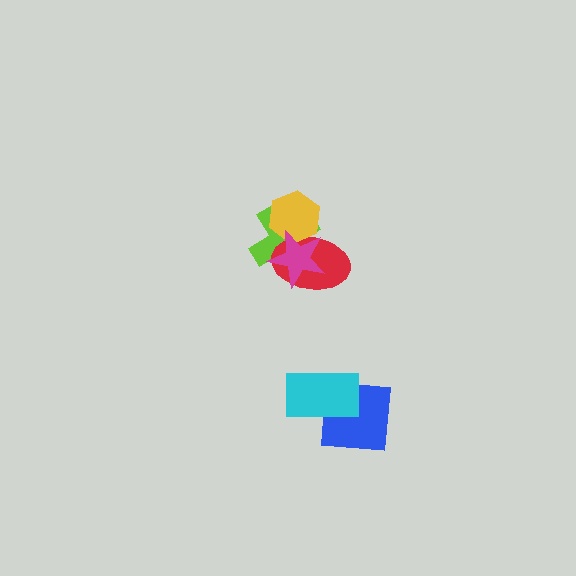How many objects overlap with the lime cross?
3 objects overlap with the lime cross.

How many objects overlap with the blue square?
1 object overlaps with the blue square.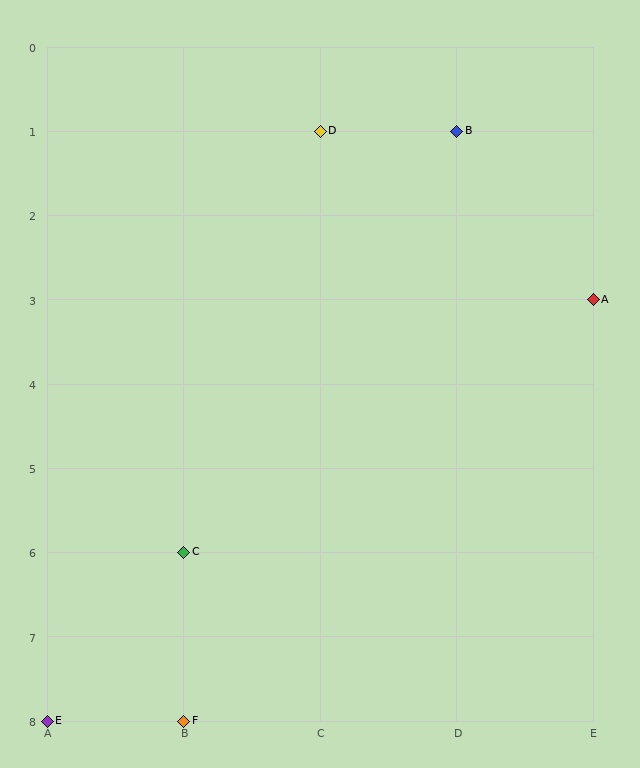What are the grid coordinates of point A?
Point A is at grid coordinates (E, 3).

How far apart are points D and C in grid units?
Points D and C are 1 column and 5 rows apart (about 5.1 grid units diagonally).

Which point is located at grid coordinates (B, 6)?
Point C is at (B, 6).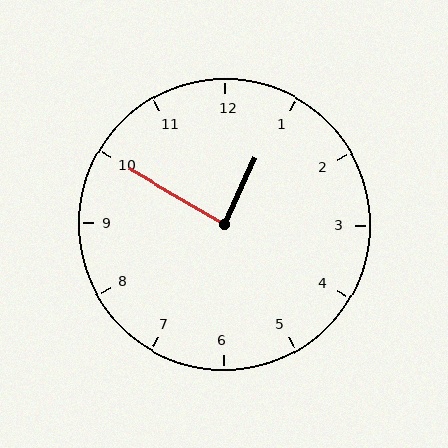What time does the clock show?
12:50.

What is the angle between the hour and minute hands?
Approximately 85 degrees.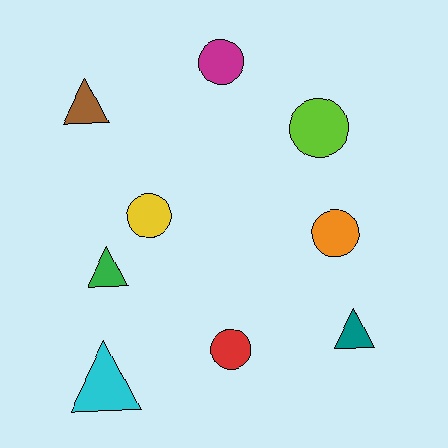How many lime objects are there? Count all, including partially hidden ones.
There is 1 lime object.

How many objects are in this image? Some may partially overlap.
There are 9 objects.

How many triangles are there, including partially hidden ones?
There are 4 triangles.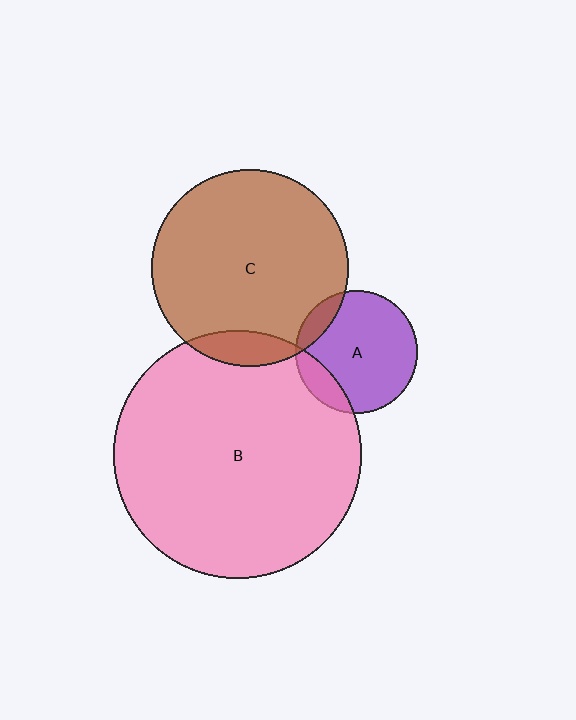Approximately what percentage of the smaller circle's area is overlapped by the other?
Approximately 10%.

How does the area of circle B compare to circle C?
Approximately 1.6 times.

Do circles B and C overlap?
Yes.